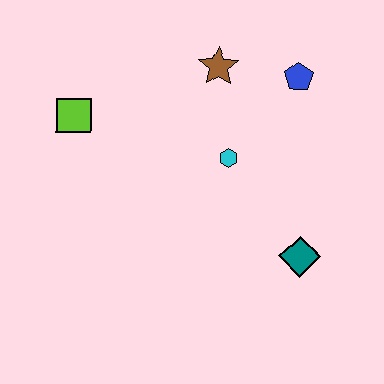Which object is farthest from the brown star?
The teal diamond is farthest from the brown star.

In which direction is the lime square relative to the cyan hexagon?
The lime square is to the left of the cyan hexagon.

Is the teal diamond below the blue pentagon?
Yes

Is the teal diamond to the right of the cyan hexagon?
Yes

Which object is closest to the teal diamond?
The cyan hexagon is closest to the teal diamond.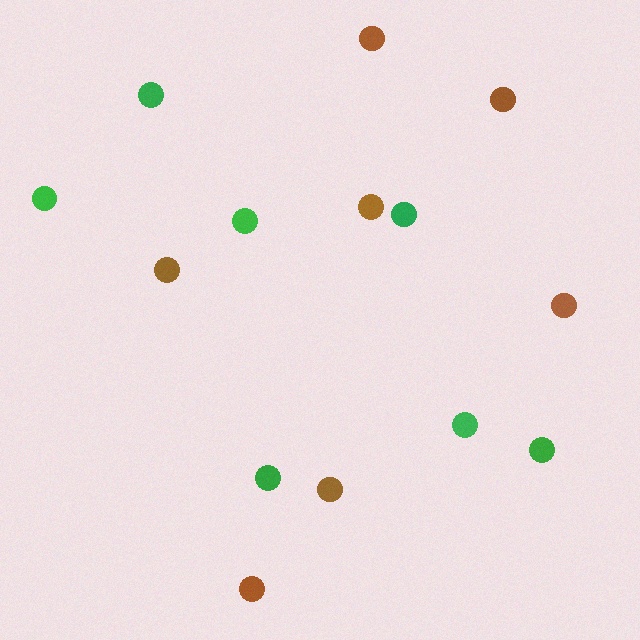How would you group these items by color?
There are 2 groups: one group of brown circles (7) and one group of green circles (7).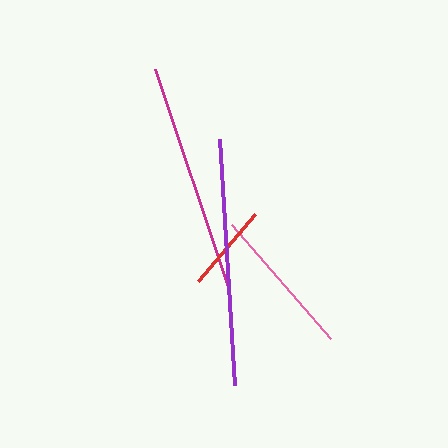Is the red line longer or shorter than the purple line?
The purple line is longer than the red line.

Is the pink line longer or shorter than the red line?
The pink line is longer than the red line.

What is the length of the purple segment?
The purple segment is approximately 247 pixels long.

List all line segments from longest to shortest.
From longest to shortest: purple, magenta, pink, red.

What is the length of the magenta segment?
The magenta segment is approximately 230 pixels long.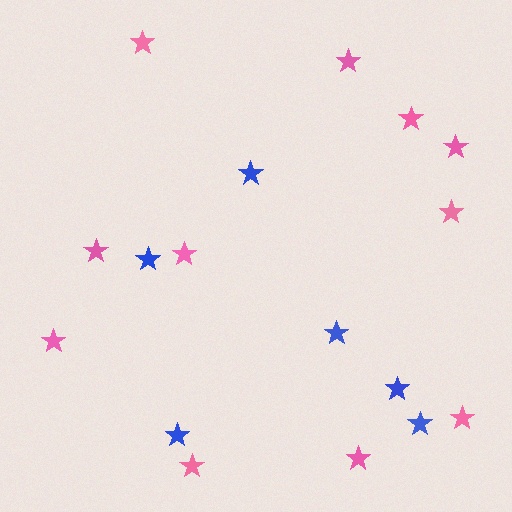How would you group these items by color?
There are 2 groups: one group of blue stars (6) and one group of pink stars (11).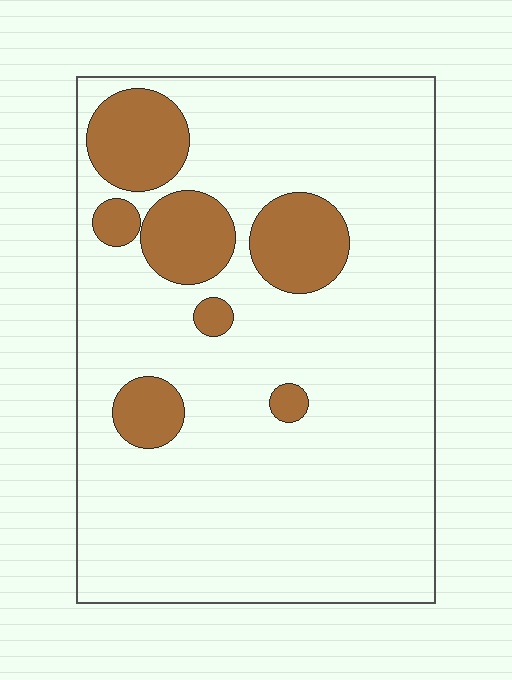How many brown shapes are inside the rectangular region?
7.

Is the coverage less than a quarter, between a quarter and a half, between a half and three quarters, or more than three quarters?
Less than a quarter.